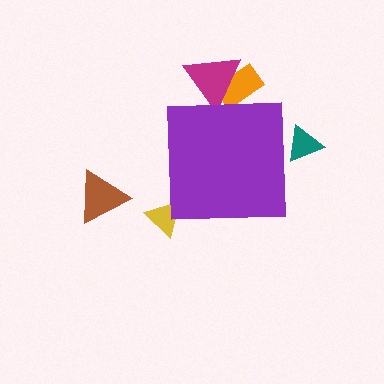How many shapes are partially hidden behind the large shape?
4 shapes are partially hidden.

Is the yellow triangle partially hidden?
Yes, the yellow triangle is partially hidden behind the purple square.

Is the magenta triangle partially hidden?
Yes, the magenta triangle is partially hidden behind the purple square.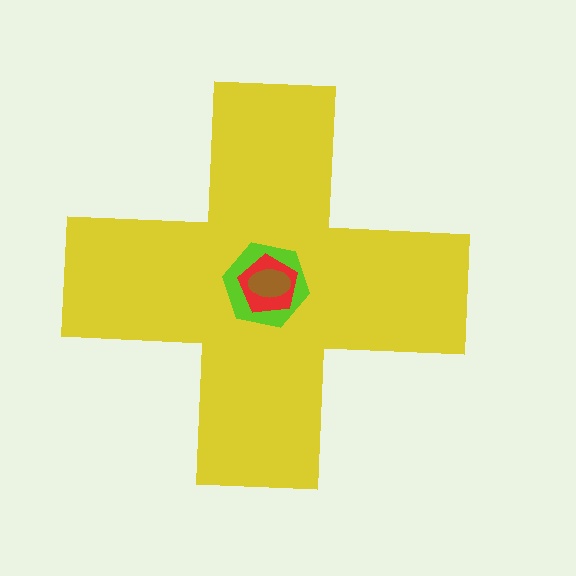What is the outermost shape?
The yellow cross.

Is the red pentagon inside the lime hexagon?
Yes.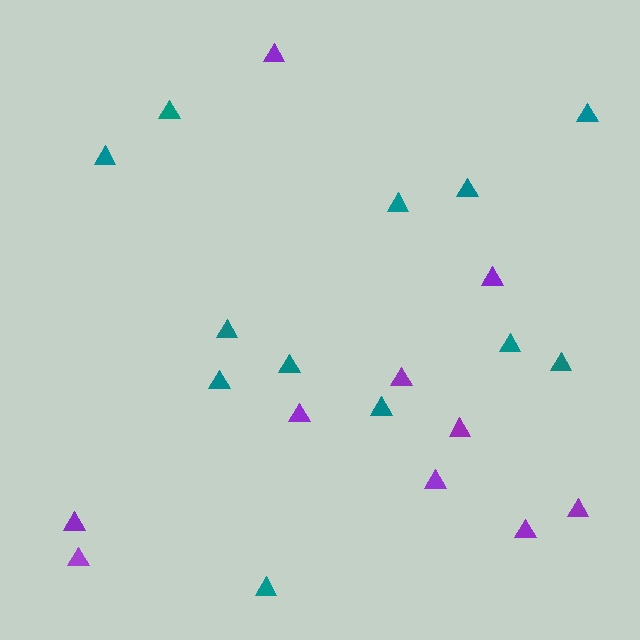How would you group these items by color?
There are 2 groups: one group of teal triangles (12) and one group of purple triangles (10).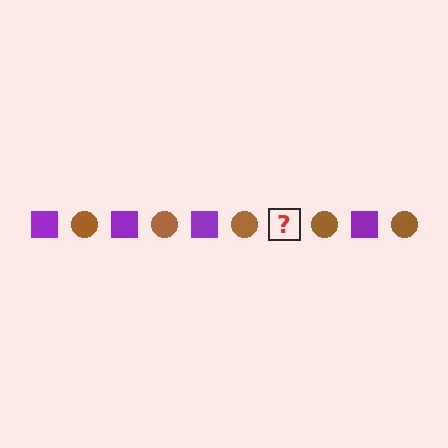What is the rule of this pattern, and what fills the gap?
The rule is that the pattern alternates between purple square and brown circle. The gap should be filled with a purple square.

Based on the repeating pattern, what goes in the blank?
The blank should be a purple square.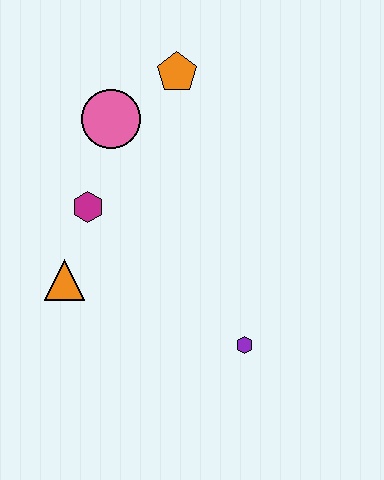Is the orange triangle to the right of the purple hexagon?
No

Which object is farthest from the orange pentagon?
The purple hexagon is farthest from the orange pentagon.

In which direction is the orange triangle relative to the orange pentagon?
The orange triangle is below the orange pentagon.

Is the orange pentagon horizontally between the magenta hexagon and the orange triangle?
No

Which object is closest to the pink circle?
The orange pentagon is closest to the pink circle.